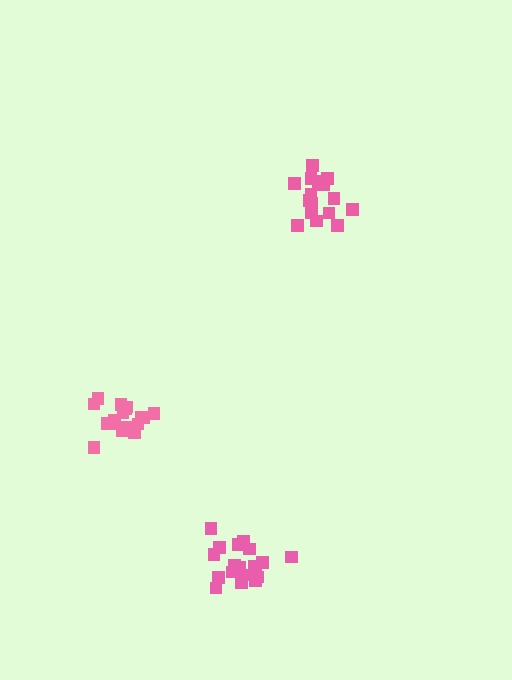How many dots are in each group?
Group 1: 19 dots, Group 2: 17 dots, Group 3: 16 dots (52 total).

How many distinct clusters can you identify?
There are 3 distinct clusters.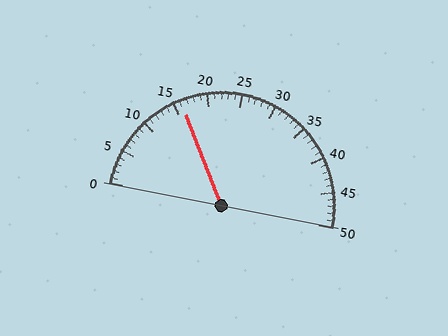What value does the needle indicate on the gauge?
The needle indicates approximately 16.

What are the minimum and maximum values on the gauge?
The gauge ranges from 0 to 50.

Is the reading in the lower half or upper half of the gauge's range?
The reading is in the lower half of the range (0 to 50).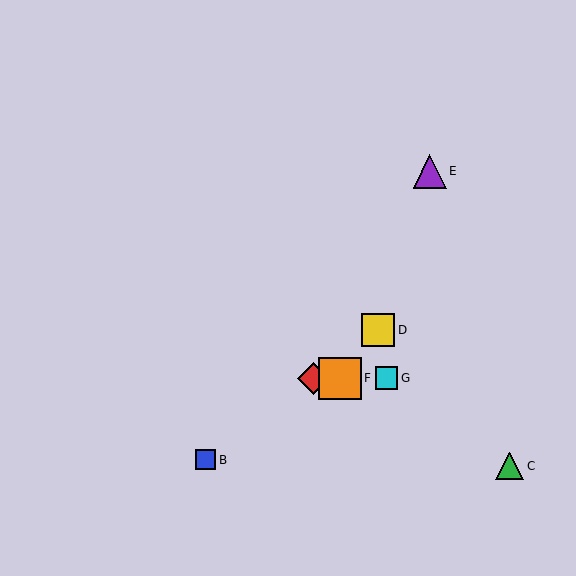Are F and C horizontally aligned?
No, F is at y≈378 and C is at y≈466.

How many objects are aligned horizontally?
3 objects (A, F, G) are aligned horizontally.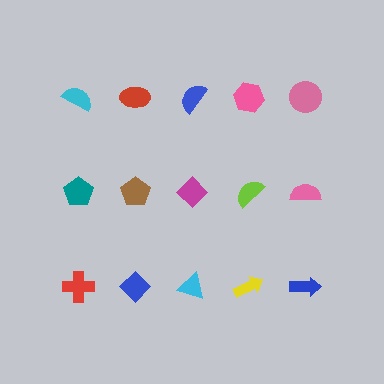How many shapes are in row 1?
5 shapes.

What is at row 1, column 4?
A pink hexagon.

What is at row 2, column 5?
A pink semicircle.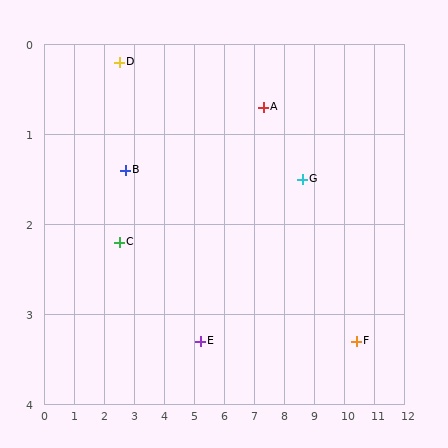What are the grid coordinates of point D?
Point D is at approximately (2.5, 0.2).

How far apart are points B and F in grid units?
Points B and F are about 7.9 grid units apart.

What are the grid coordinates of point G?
Point G is at approximately (8.6, 1.5).